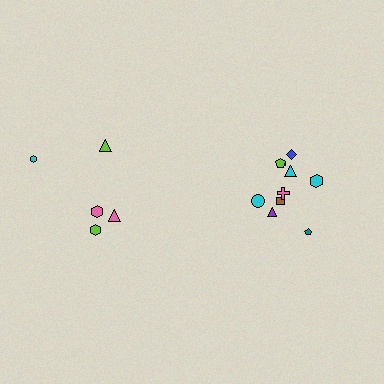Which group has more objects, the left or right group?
The right group.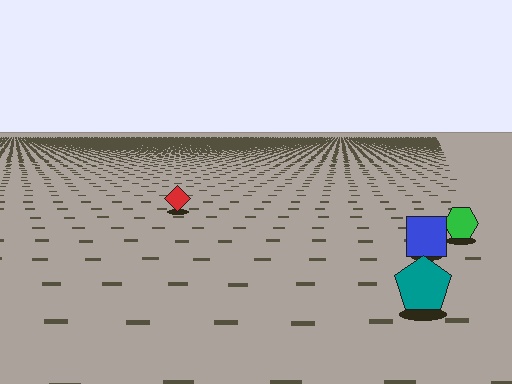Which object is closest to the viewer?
The teal pentagon is closest. The texture marks near it are larger and more spread out.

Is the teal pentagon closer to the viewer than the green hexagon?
Yes. The teal pentagon is closer — you can tell from the texture gradient: the ground texture is coarser near it.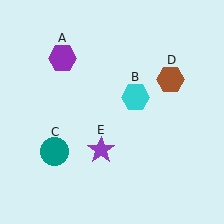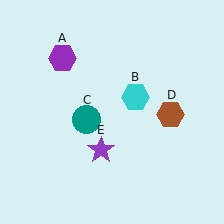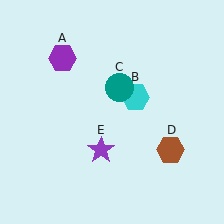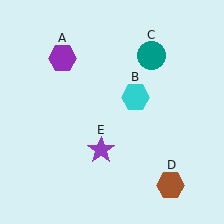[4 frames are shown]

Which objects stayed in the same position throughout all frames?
Purple hexagon (object A) and cyan hexagon (object B) and purple star (object E) remained stationary.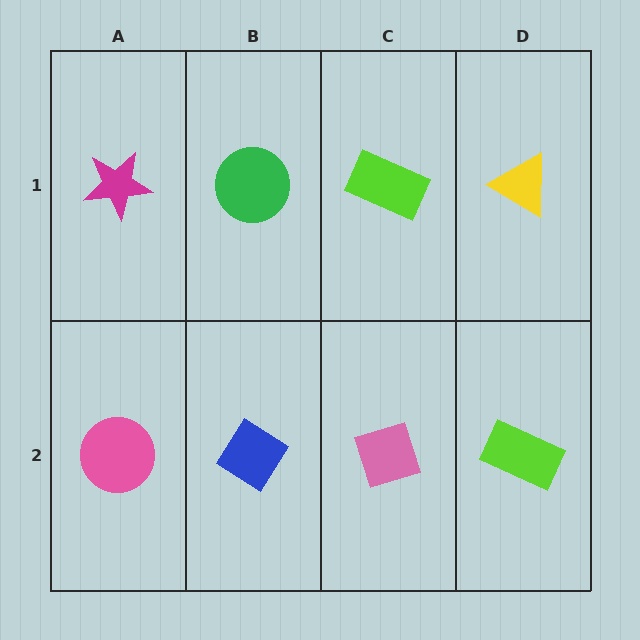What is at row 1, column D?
A yellow triangle.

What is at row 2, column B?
A blue diamond.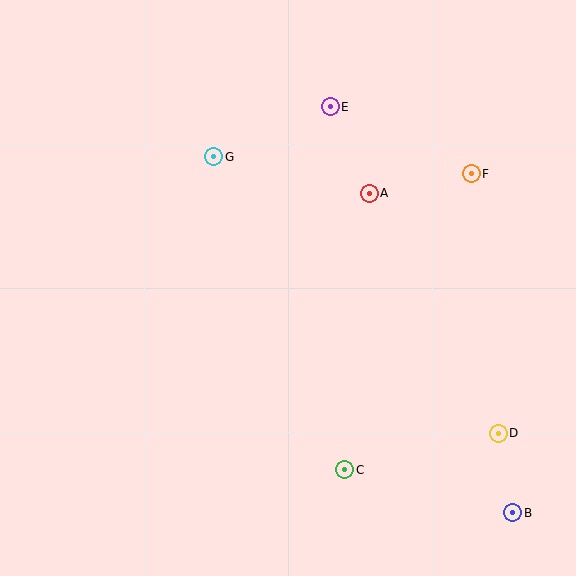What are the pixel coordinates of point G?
Point G is at (214, 157).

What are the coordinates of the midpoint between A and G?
The midpoint between A and G is at (292, 175).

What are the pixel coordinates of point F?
Point F is at (471, 174).